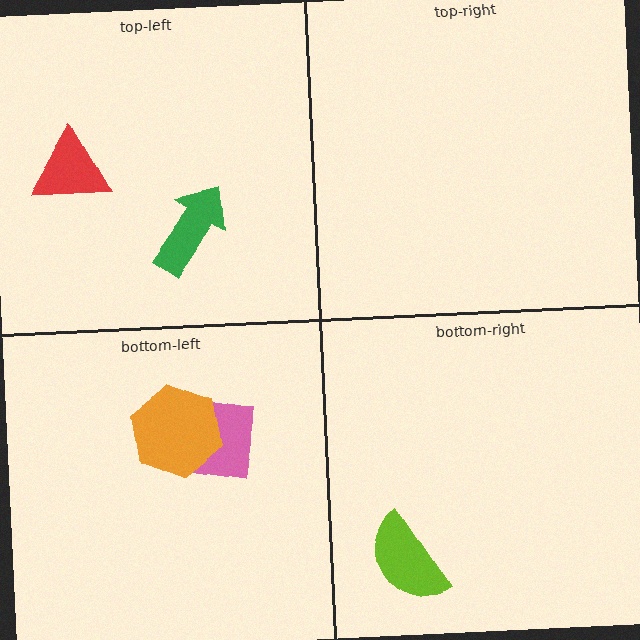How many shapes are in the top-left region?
2.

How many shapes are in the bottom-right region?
1.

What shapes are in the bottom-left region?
The pink square, the orange hexagon.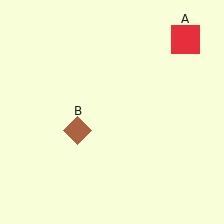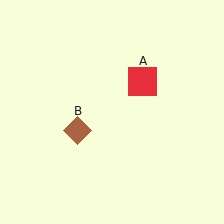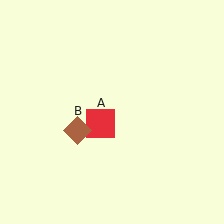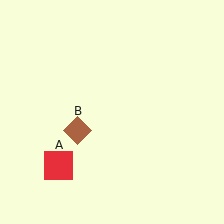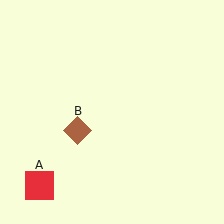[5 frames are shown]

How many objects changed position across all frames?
1 object changed position: red square (object A).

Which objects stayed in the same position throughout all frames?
Brown diamond (object B) remained stationary.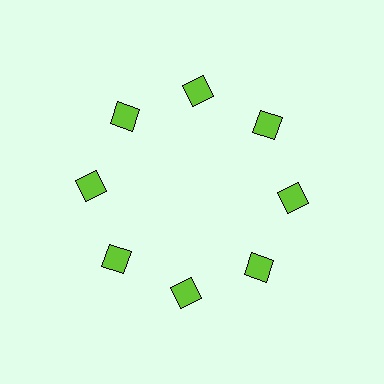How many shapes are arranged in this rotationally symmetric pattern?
There are 8 shapes, arranged in 8 groups of 1.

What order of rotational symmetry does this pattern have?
This pattern has 8-fold rotational symmetry.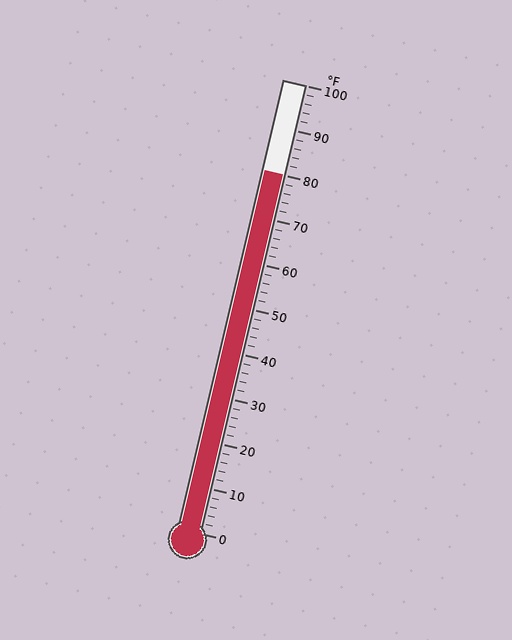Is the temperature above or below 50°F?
The temperature is above 50°F.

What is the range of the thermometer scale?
The thermometer scale ranges from 0°F to 100°F.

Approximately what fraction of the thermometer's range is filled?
The thermometer is filled to approximately 80% of its range.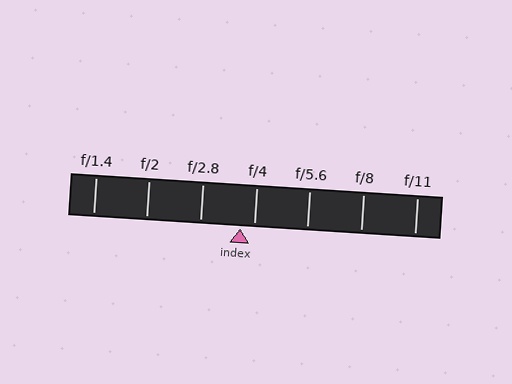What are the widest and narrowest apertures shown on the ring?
The widest aperture shown is f/1.4 and the narrowest is f/11.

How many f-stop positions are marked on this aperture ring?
There are 7 f-stop positions marked.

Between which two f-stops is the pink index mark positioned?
The index mark is between f/2.8 and f/4.